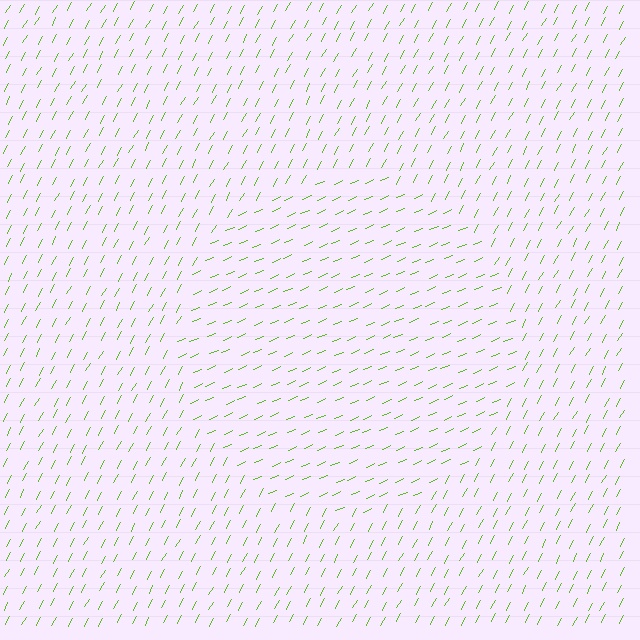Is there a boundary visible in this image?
Yes, there is a texture boundary formed by a change in line orientation.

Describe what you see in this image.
The image is filled with small lime line segments. A circle region in the image has lines oriented differently from the surrounding lines, creating a visible texture boundary.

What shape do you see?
I see a circle.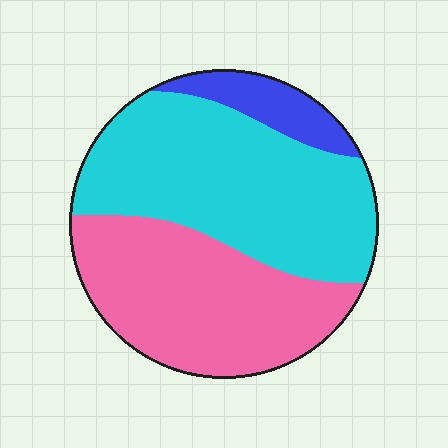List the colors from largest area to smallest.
From largest to smallest: cyan, pink, blue.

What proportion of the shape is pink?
Pink takes up about two fifths (2/5) of the shape.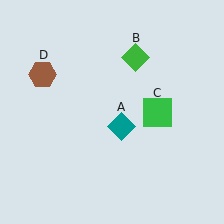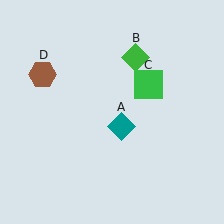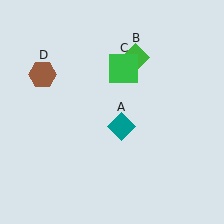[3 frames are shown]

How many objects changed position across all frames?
1 object changed position: green square (object C).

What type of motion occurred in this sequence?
The green square (object C) rotated counterclockwise around the center of the scene.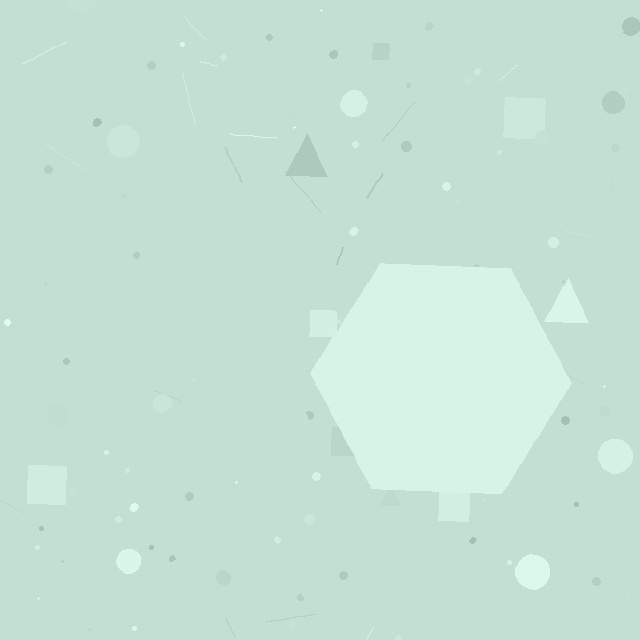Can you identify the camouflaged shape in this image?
The camouflaged shape is a hexagon.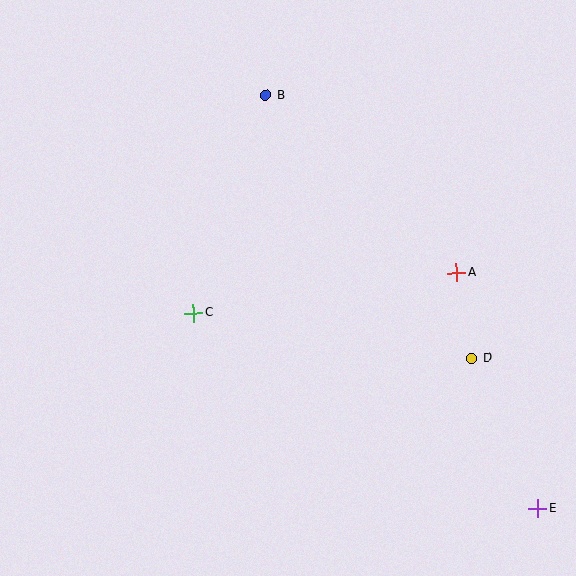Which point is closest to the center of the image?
Point C at (193, 313) is closest to the center.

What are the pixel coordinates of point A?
Point A is at (456, 273).